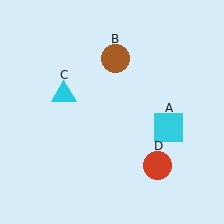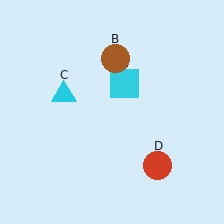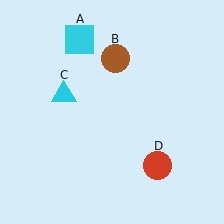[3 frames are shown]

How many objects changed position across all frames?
1 object changed position: cyan square (object A).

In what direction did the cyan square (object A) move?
The cyan square (object A) moved up and to the left.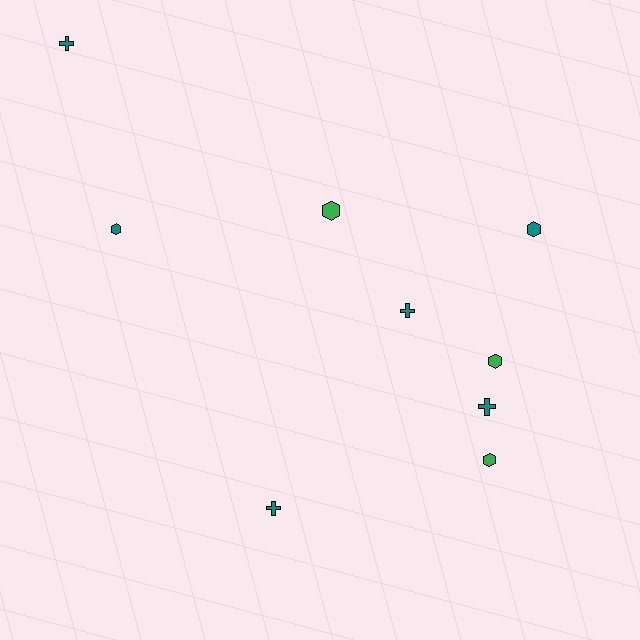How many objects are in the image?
There are 9 objects.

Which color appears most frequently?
Teal, with 6 objects.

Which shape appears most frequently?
Hexagon, with 5 objects.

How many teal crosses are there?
There are 4 teal crosses.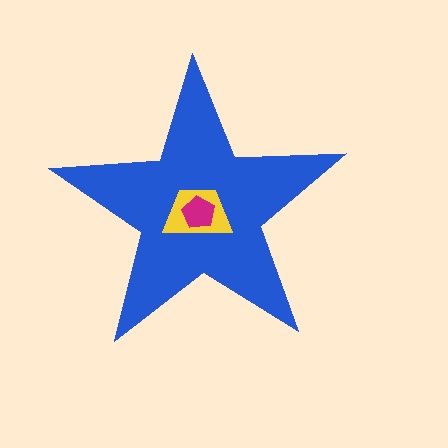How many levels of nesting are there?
3.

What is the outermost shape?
The blue star.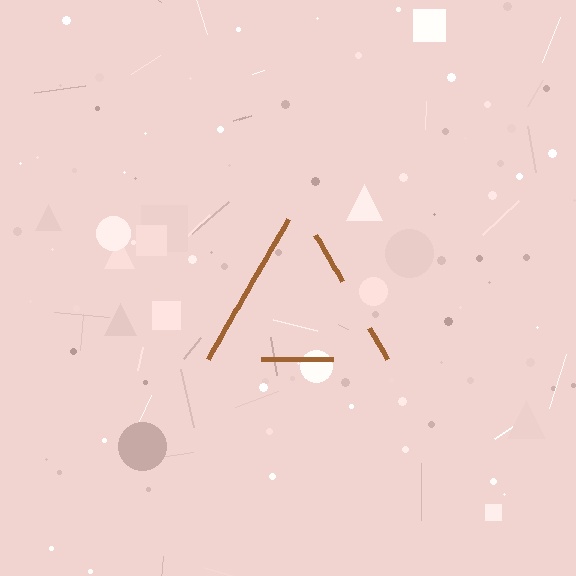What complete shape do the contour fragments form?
The contour fragments form a triangle.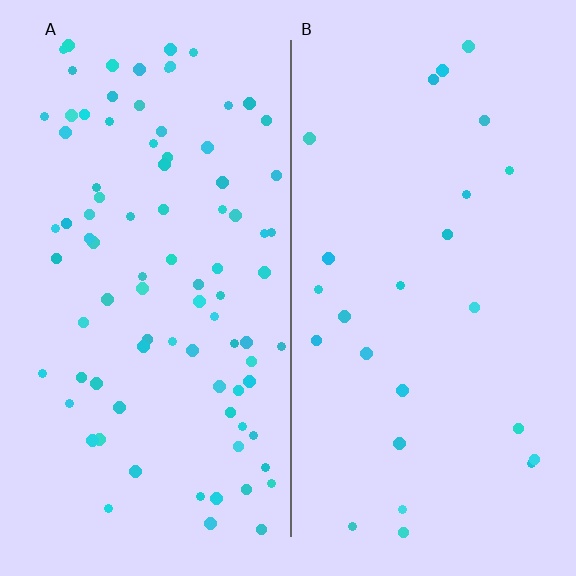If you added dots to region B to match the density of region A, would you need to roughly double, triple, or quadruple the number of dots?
Approximately quadruple.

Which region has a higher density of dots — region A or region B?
A (the left).